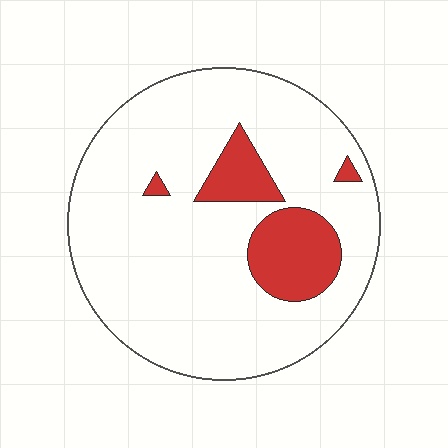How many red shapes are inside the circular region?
4.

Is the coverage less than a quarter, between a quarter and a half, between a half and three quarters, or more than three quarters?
Less than a quarter.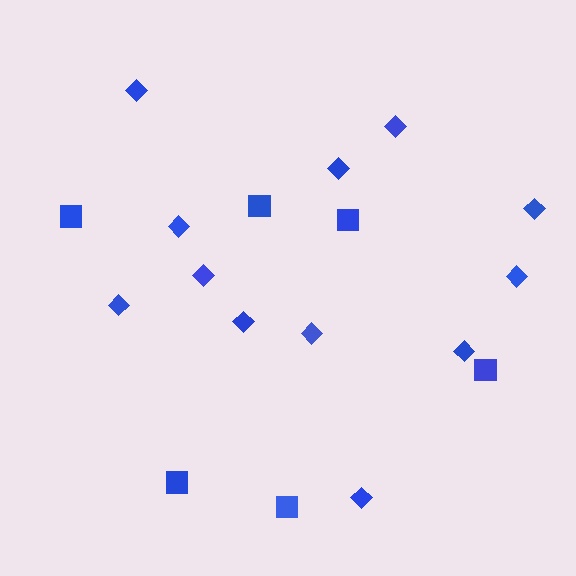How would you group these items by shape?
There are 2 groups: one group of diamonds (12) and one group of squares (6).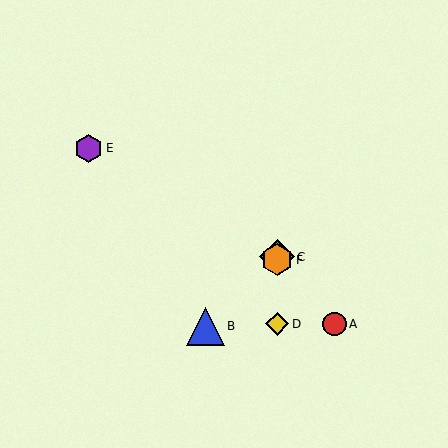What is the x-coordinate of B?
Object B is at x≈205.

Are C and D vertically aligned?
Yes, both are at x≈277.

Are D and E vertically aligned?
No, D is at x≈277 and E is at x≈88.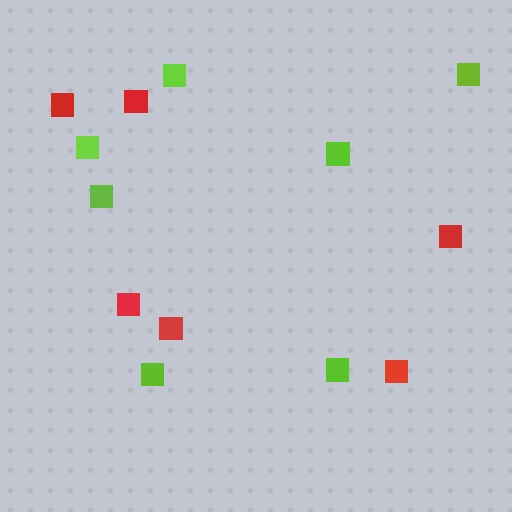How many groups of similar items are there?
There are 2 groups: one group of lime squares (7) and one group of red squares (6).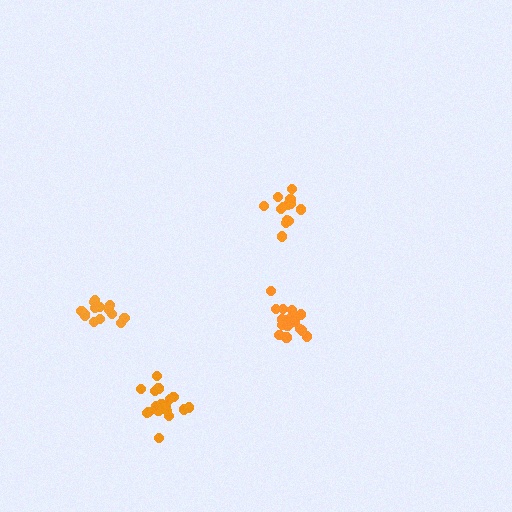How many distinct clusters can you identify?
There are 4 distinct clusters.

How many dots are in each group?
Group 1: 13 dots, Group 2: 15 dots, Group 3: 17 dots, Group 4: 17 dots (62 total).